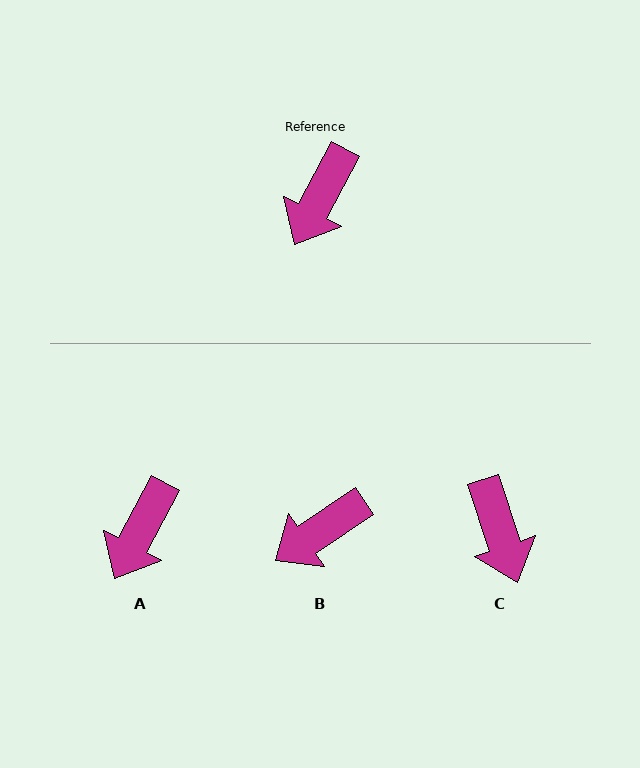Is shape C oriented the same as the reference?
No, it is off by about 47 degrees.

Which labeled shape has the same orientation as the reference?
A.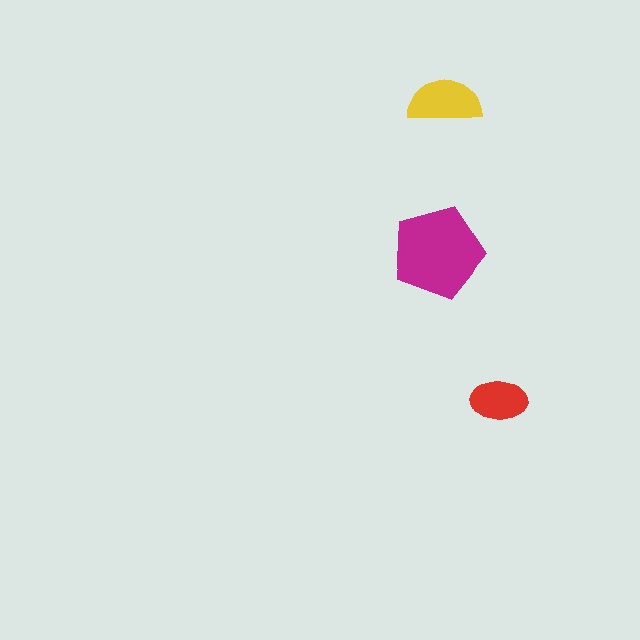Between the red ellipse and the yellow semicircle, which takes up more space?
The yellow semicircle.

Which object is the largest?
The magenta pentagon.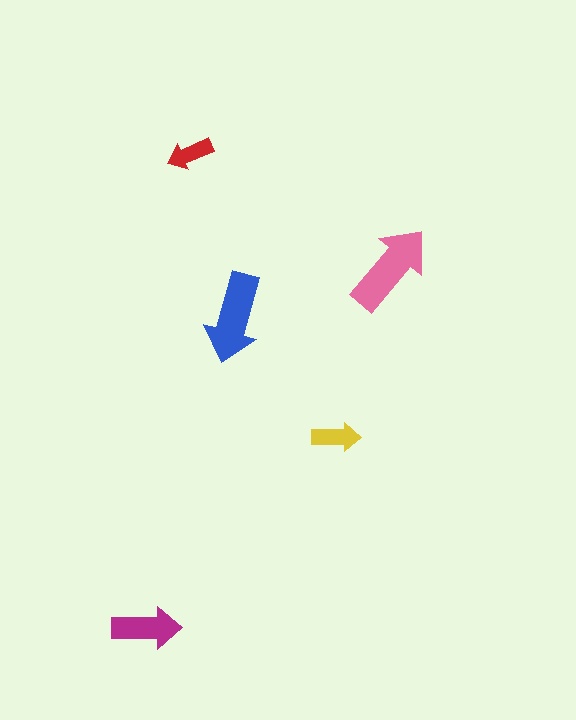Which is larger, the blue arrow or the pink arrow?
The pink one.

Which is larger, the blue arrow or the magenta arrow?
The blue one.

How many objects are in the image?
There are 5 objects in the image.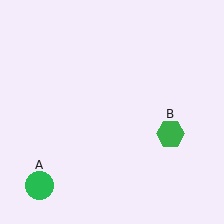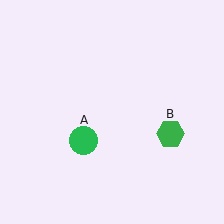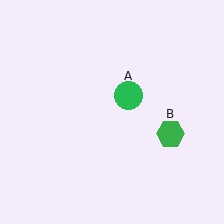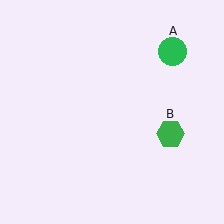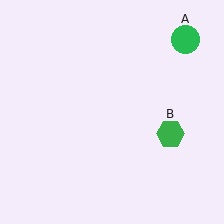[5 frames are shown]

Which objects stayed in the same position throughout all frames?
Green hexagon (object B) remained stationary.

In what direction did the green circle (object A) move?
The green circle (object A) moved up and to the right.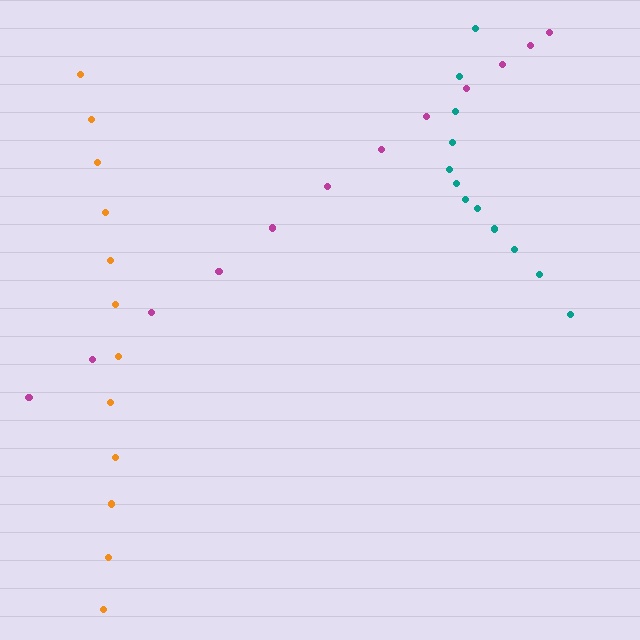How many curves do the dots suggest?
There are 3 distinct paths.